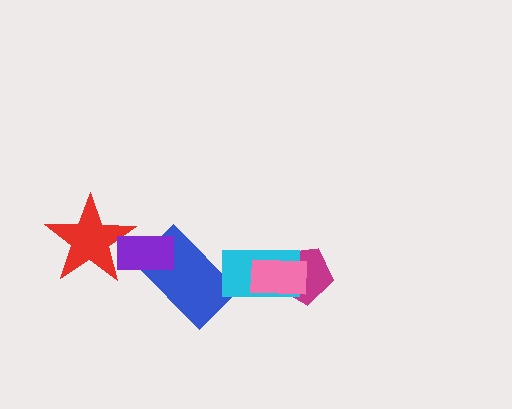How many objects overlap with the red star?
1 object overlaps with the red star.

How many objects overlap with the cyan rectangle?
3 objects overlap with the cyan rectangle.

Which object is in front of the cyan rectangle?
The pink rectangle is in front of the cyan rectangle.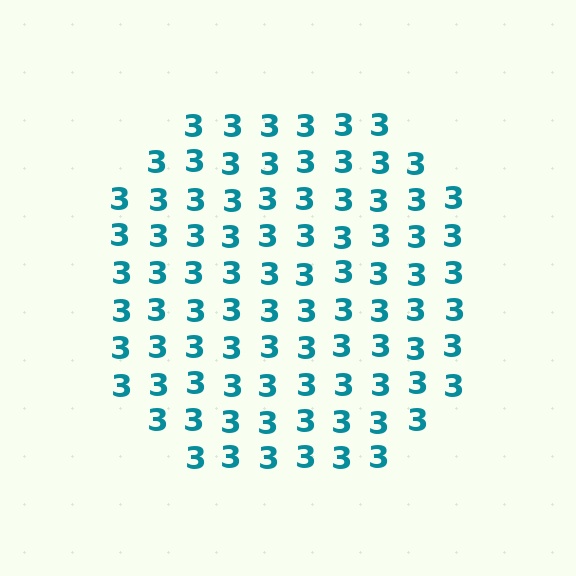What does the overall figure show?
The overall figure shows a circle.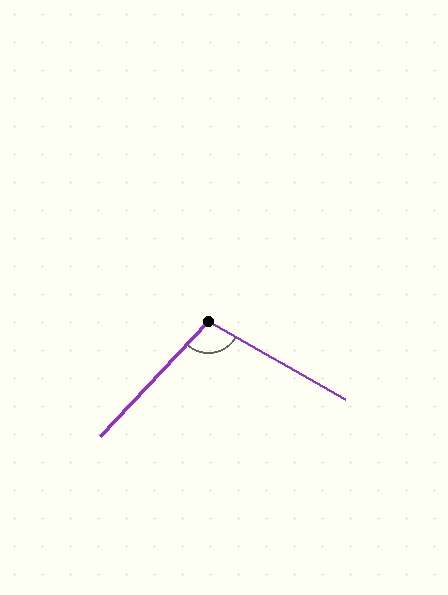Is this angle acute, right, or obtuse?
It is obtuse.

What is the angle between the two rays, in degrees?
Approximately 103 degrees.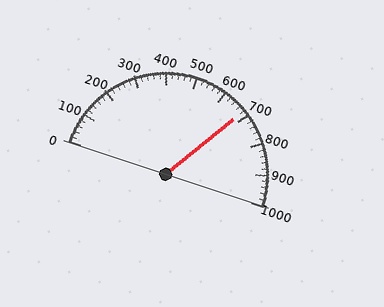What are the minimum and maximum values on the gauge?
The gauge ranges from 0 to 1000.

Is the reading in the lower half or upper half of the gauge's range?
The reading is in the upper half of the range (0 to 1000).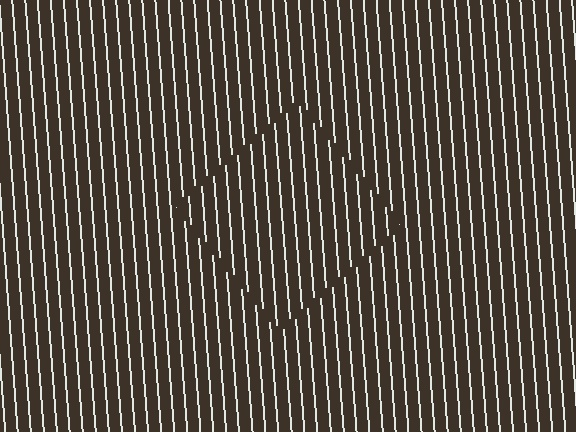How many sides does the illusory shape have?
4 sides — the line-ends trace a square.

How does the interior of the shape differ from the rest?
The interior of the shape contains the same grating, shifted by half a period — the contour is defined by the phase discontinuity where line-ends from the inner and outer gratings abut.